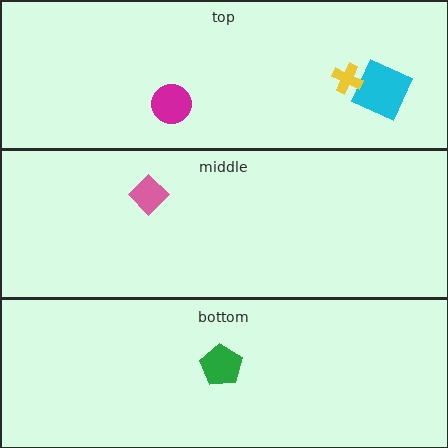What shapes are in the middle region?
The pink diamond.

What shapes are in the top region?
The cyan square, the magenta circle, the yellow cross.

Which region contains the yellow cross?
The top region.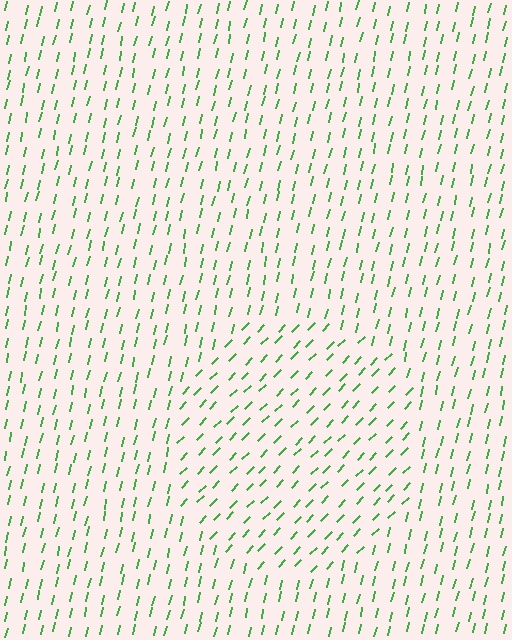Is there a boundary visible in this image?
Yes, there is a texture boundary formed by a change in line orientation.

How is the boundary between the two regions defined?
The boundary is defined purely by a change in line orientation (approximately 31 degrees difference). All lines are the same color and thickness.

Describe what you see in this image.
The image is filled with small green line segments. A circle region in the image has lines oriented differently from the surrounding lines, creating a visible texture boundary.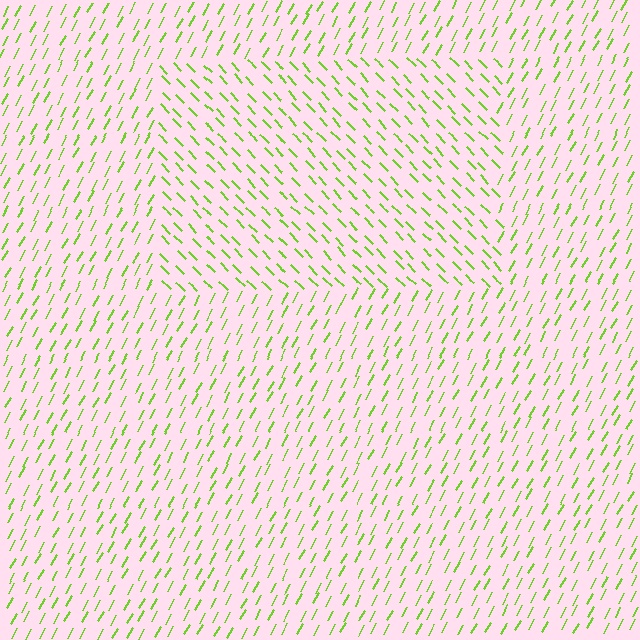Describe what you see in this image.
The image is filled with small lime line segments. A rectangle region in the image has lines oriented differently from the surrounding lines, creating a visible texture boundary.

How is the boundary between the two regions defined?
The boundary is defined purely by a change in line orientation (approximately 72 degrees difference). All lines are the same color and thickness.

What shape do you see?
I see a rectangle.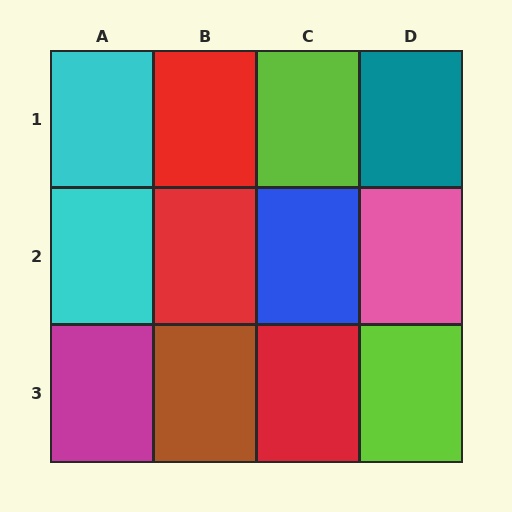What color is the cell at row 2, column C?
Blue.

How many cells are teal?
1 cell is teal.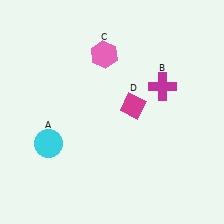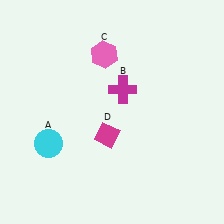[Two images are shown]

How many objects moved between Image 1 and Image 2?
2 objects moved between the two images.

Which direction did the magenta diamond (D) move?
The magenta diamond (D) moved down.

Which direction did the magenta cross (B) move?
The magenta cross (B) moved left.